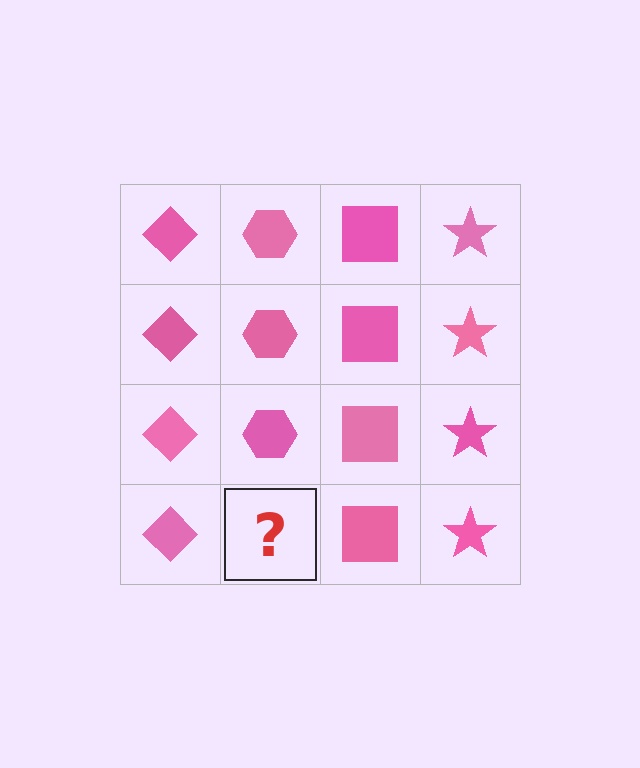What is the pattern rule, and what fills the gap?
The rule is that each column has a consistent shape. The gap should be filled with a pink hexagon.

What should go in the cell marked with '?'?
The missing cell should contain a pink hexagon.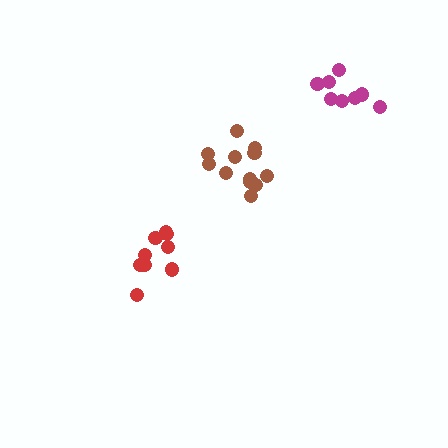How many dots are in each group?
Group 1: 10 dots, Group 2: 8 dots, Group 3: 12 dots (30 total).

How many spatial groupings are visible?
There are 3 spatial groupings.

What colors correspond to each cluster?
The clusters are colored: red, magenta, brown.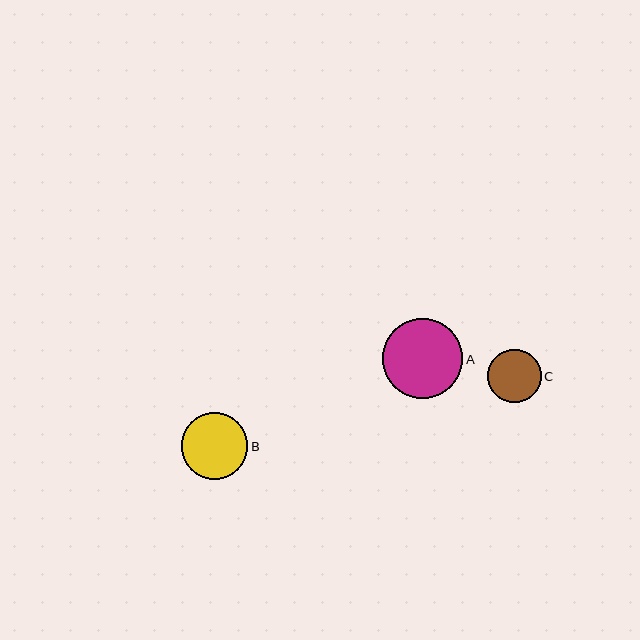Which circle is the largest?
Circle A is the largest with a size of approximately 80 pixels.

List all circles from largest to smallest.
From largest to smallest: A, B, C.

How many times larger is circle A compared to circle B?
Circle A is approximately 1.2 times the size of circle B.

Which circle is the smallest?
Circle C is the smallest with a size of approximately 54 pixels.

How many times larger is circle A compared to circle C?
Circle A is approximately 1.5 times the size of circle C.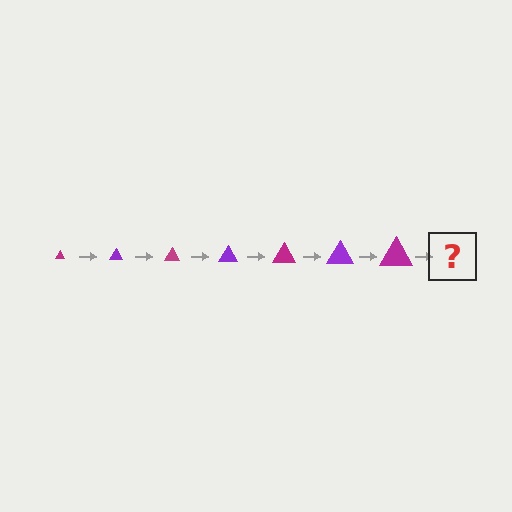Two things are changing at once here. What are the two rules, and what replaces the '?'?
The two rules are that the triangle grows larger each step and the color cycles through magenta and purple. The '?' should be a purple triangle, larger than the previous one.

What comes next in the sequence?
The next element should be a purple triangle, larger than the previous one.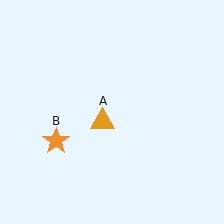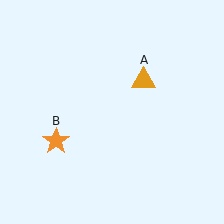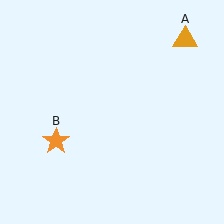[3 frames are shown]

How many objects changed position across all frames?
1 object changed position: orange triangle (object A).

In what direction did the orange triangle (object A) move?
The orange triangle (object A) moved up and to the right.